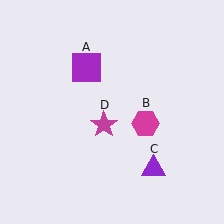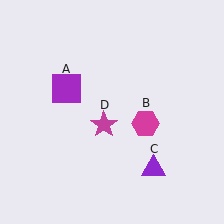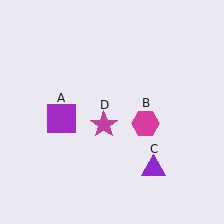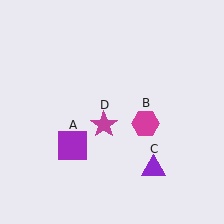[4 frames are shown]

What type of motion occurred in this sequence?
The purple square (object A) rotated counterclockwise around the center of the scene.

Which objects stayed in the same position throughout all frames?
Magenta hexagon (object B) and purple triangle (object C) and magenta star (object D) remained stationary.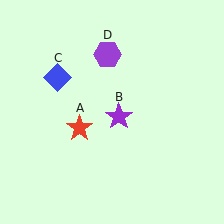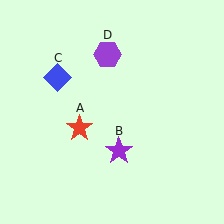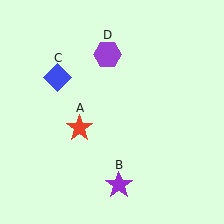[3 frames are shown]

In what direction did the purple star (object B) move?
The purple star (object B) moved down.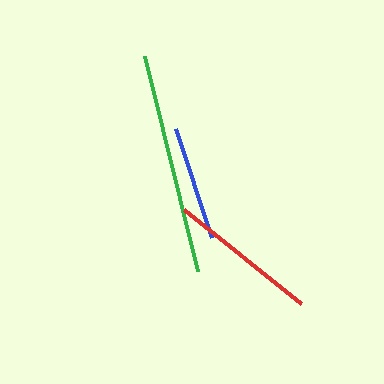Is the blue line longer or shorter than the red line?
The red line is longer than the blue line.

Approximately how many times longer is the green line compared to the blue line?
The green line is approximately 1.9 times the length of the blue line.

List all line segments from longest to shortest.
From longest to shortest: green, red, blue.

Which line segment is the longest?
The green line is the longest at approximately 222 pixels.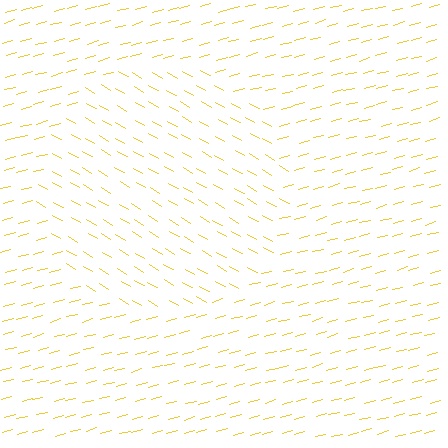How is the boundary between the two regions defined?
The boundary is defined purely by a change in line orientation (approximately 45 degrees difference). All lines are the same color and thickness.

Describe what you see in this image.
The image is filled with small yellow line segments. A circle region in the image has lines oriented differently from the surrounding lines, creating a visible texture boundary.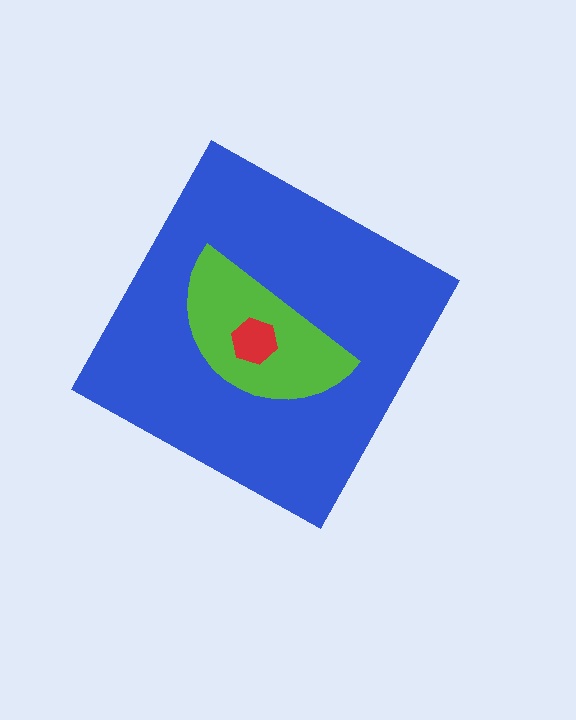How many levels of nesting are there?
3.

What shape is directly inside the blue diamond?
The lime semicircle.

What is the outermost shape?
The blue diamond.